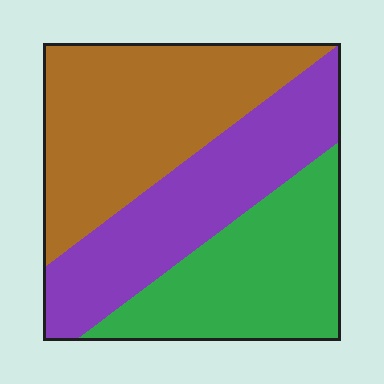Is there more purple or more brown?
Brown.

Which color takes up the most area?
Brown, at roughly 40%.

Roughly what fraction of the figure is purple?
Purple covers about 30% of the figure.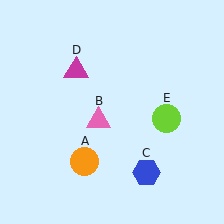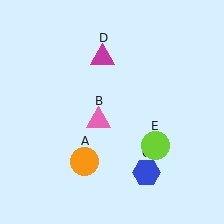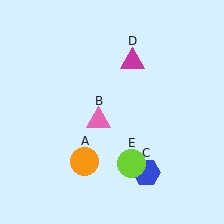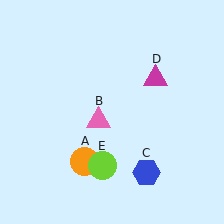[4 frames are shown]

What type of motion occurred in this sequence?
The magenta triangle (object D), lime circle (object E) rotated clockwise around the center of the scene.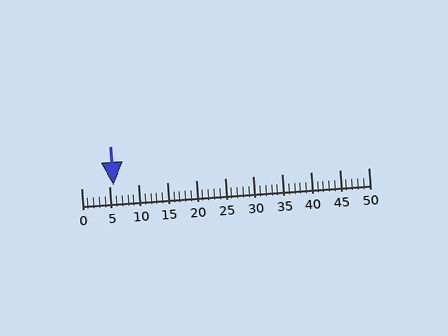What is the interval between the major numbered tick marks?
The major tick marks are spaced 5 units apart.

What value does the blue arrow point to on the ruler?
The blue arrow points to approximately 6.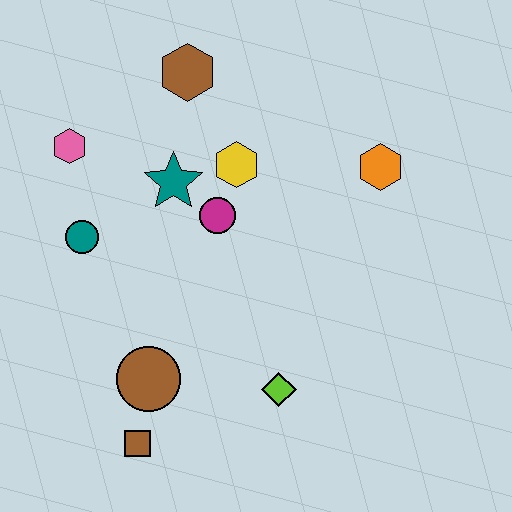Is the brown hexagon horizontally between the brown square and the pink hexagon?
No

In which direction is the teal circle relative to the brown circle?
The teal circle is above the brown circle.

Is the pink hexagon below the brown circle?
No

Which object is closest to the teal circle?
The pink hexagon is closest to the teal circle.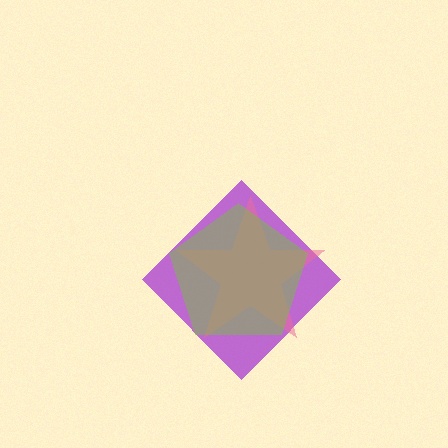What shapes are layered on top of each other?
The layered shapes are: a purple diamond, a pink star, a lime pentagon.